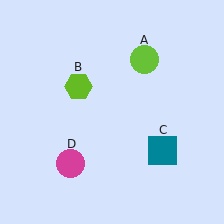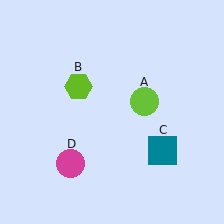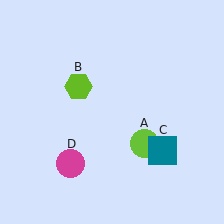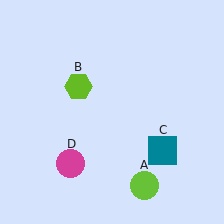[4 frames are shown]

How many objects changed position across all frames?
1 object changed position: lime circle (object A).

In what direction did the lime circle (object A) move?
The lime circle (object A) moved down.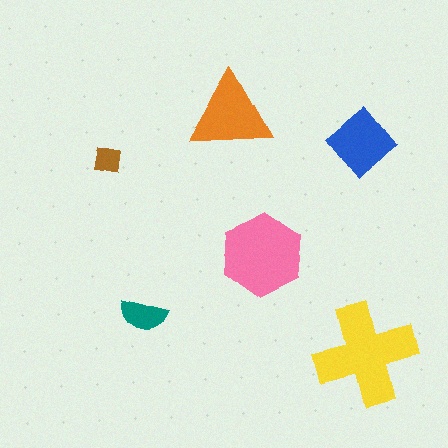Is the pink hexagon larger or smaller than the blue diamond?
Larger.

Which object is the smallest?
The brown square.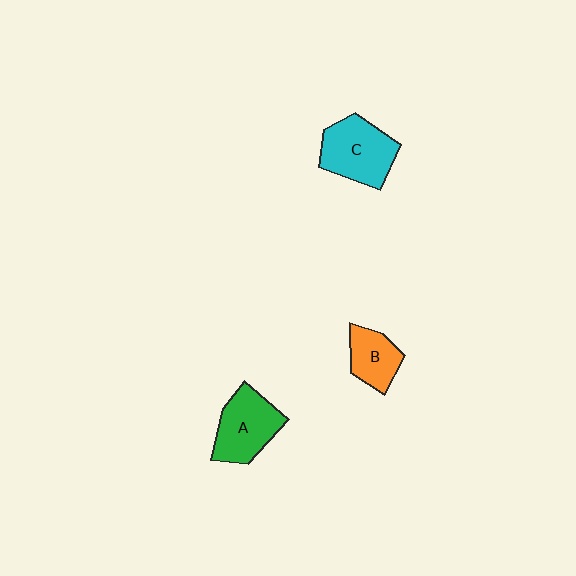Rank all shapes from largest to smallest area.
From largest to smallest: C (cyan), A (green), B (orange).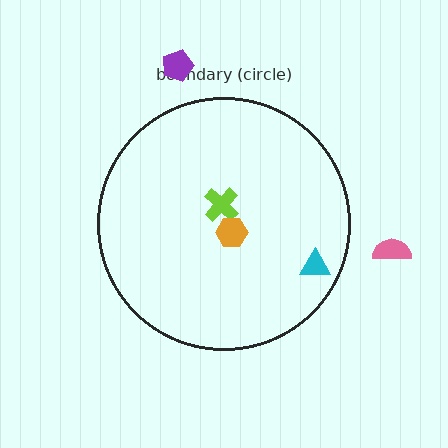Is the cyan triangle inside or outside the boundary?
Inside.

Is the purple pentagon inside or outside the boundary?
Outside.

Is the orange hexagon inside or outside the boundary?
Inside.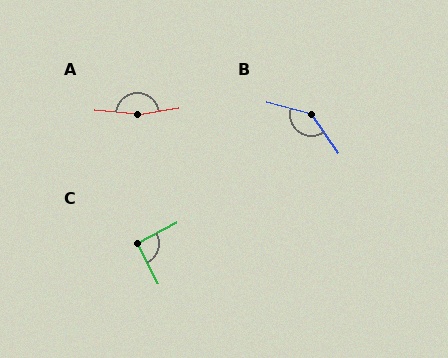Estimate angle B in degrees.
Approximately 140 degrees.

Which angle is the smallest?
C, at approximately 90 degrees.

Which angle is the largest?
A, at approximately 165 degrees.